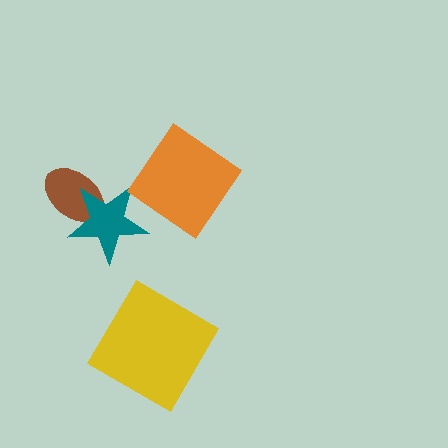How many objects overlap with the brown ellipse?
1 object overlaps with the brown ellipse.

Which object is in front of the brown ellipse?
The teal star is in front of the brown ellipse.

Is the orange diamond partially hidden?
No, no other shape covers it.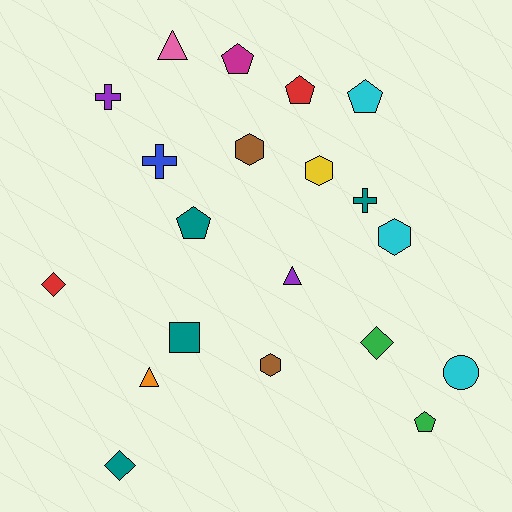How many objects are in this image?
There are 20 objects.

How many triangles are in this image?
There are 3 triangles.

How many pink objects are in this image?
There is 1 pink object.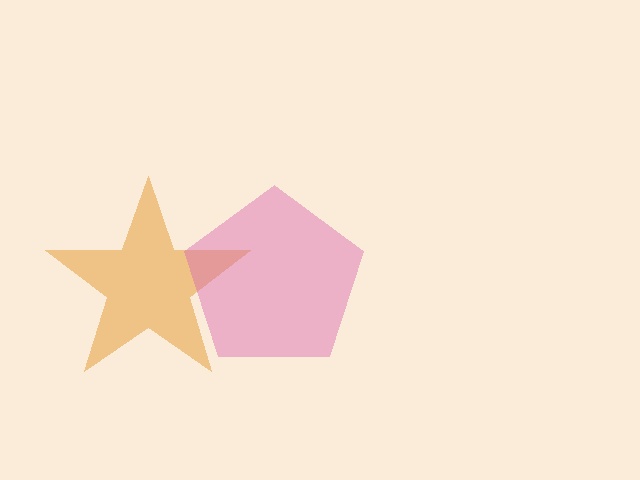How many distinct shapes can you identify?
There are 2 distinct shapes: an orange star, a pink pentagon.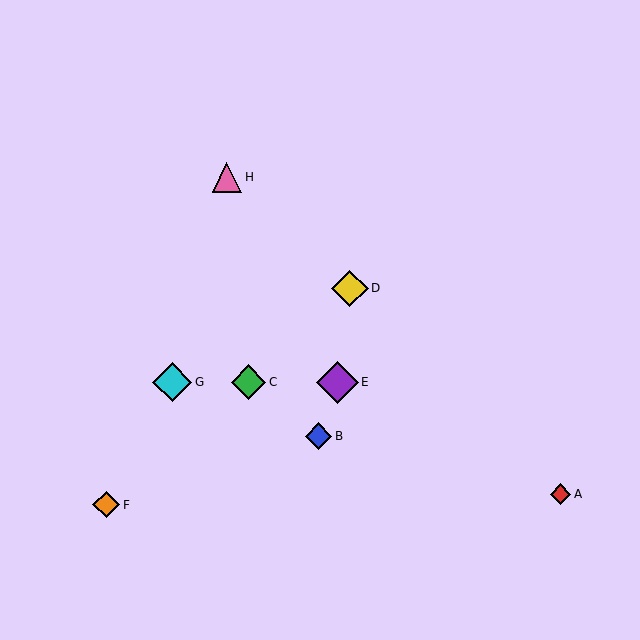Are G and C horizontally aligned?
Yes, both are at y≈382.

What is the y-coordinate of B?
Object B is at y≈436.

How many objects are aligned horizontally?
3 objects (C, E, G) are aligned horizontally.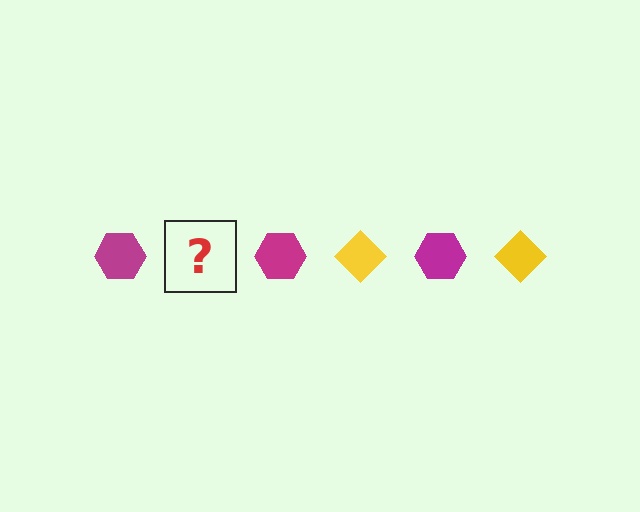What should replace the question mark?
The question mark should be replaced with a yellow diamond.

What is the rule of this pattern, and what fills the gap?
The rule is that the pattern alternates between magenta hexagon and yellow diamond. The gap should be filled with a yellow diamond.